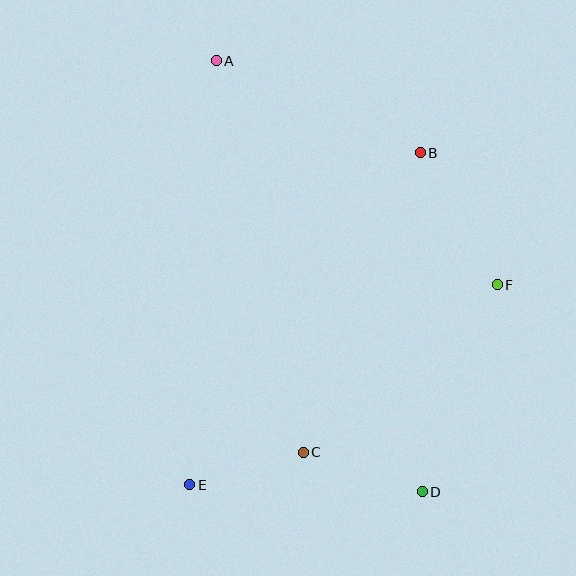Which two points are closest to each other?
Points C and E are closest to each other.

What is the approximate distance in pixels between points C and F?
The distance between C and F is approximately 256 pixels.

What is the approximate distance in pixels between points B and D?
The distance between B and D is approximately 339 pixels.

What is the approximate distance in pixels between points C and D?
The distance between C and D is approximately 125 pixels.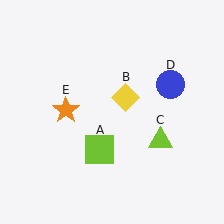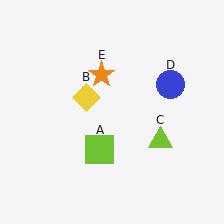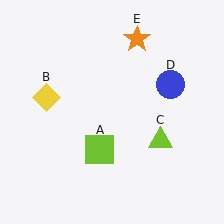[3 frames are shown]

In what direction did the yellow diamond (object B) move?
The yellow diamond (object B) moved left.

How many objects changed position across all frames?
2 objects changed position: yellow diamond (object B), orange star (object E).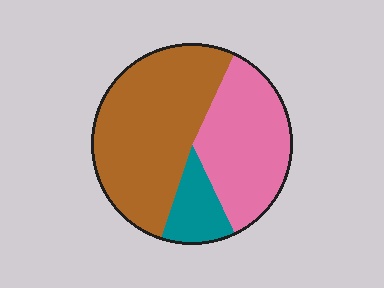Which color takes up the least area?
Teal, at roughly 10%.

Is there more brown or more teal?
Brown.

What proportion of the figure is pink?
Pink takes up about three eighths (3/8) of the figure.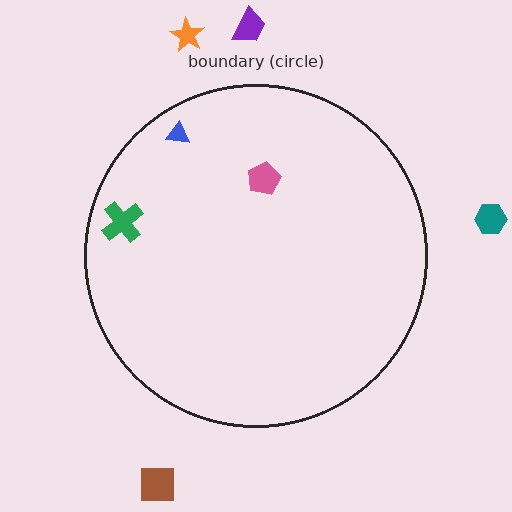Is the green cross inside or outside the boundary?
Inside.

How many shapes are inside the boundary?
3 inside, 4 outside.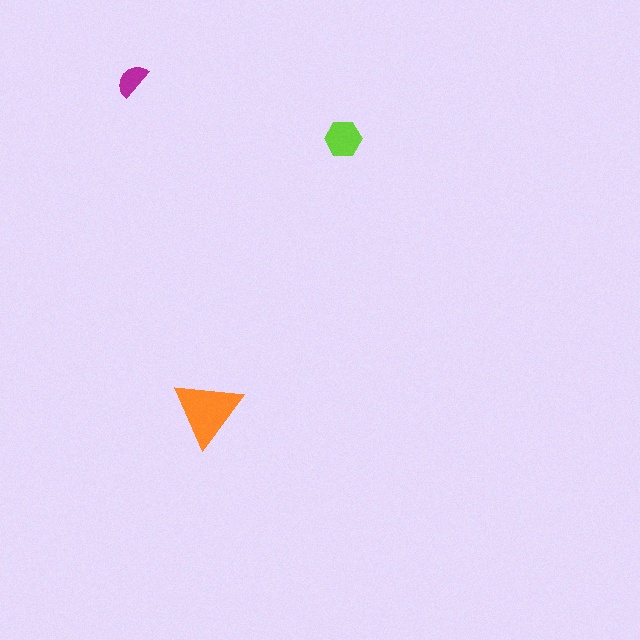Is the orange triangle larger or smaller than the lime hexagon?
Larger.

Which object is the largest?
The orange triangle.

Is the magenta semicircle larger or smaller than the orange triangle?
Smaller.